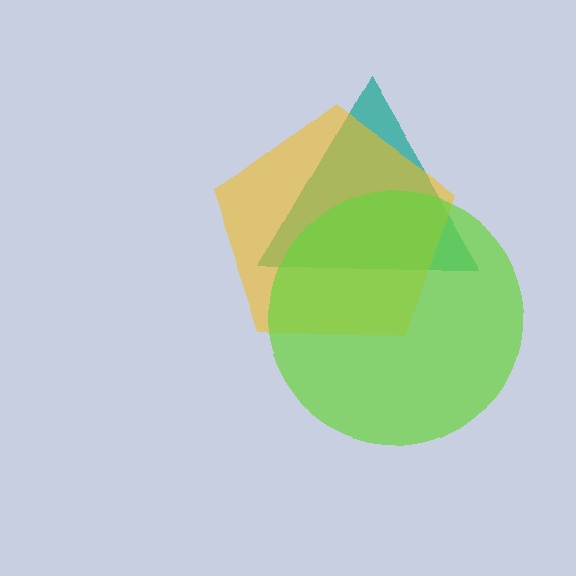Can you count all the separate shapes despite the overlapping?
Yes, there are 3 separate shapes.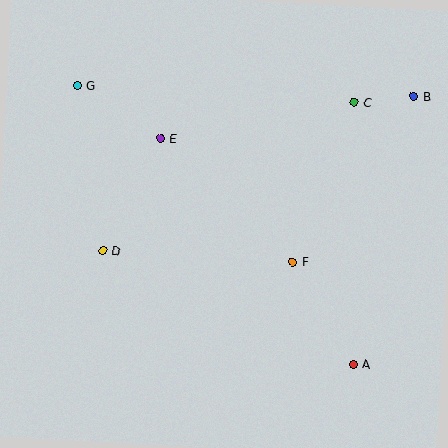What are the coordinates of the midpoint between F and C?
The midpoint between F and C is at (324, 182).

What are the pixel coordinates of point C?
Point C is at (354, 103).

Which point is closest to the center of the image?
Point F at (293, 262) is closest to the center.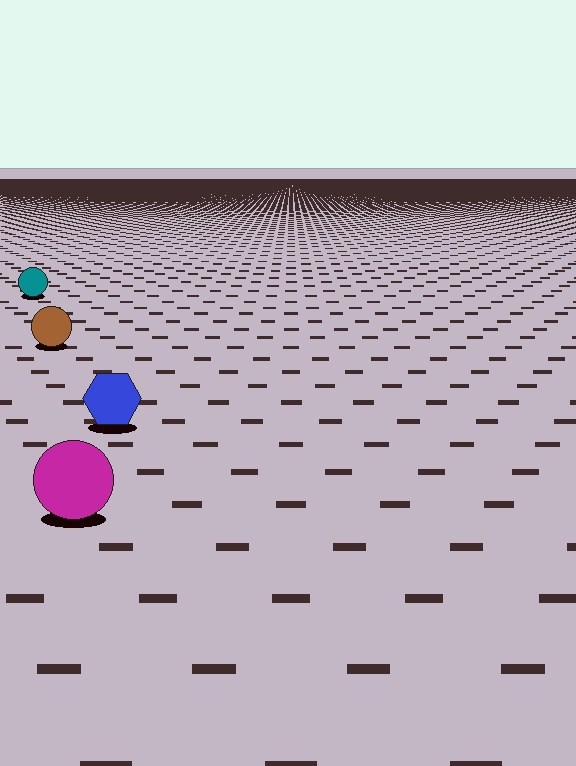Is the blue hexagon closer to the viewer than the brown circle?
Yes. The blue hexagon is closer — you can tell from the texture gradient: the ground texture is coarser near it.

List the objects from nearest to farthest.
From nearest to farthest: the magenta circle, the blue hexagon, the brown circle, the teal circle.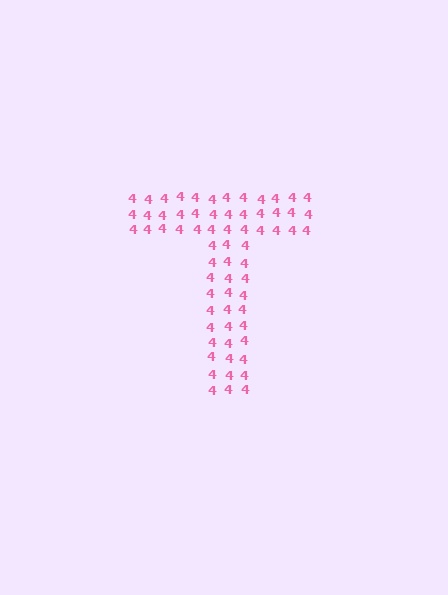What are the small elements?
The small elements are digit 4's.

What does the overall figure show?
The overall figure shows the letter T.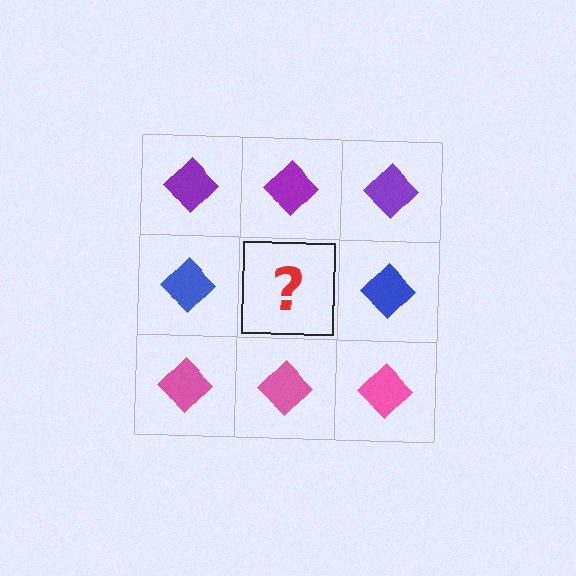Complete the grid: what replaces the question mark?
The question mark should be replaced with a blue diamond.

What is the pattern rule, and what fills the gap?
The rule is that each row has a consistent color. The gap should be filled with a blue diamond.